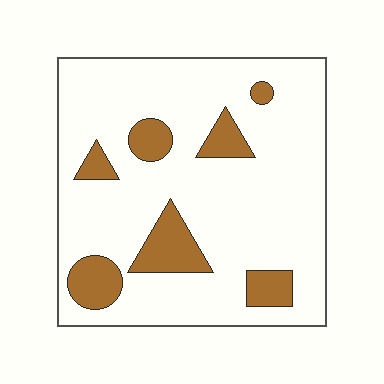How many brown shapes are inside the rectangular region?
7.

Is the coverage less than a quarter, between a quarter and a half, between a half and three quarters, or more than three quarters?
Less than a quarter.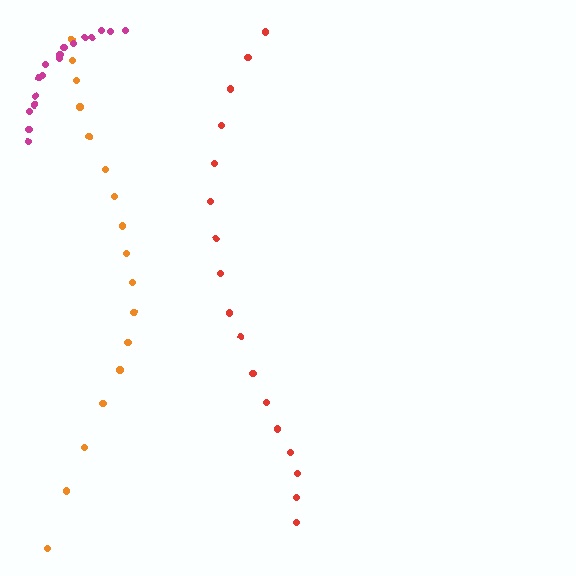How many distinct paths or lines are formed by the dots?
There are 3 distinct paths.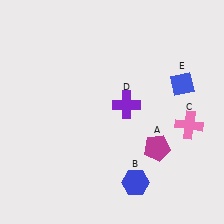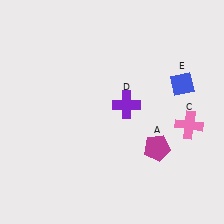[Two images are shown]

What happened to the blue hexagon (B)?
The blue hexagon (B) was removed in Image 2. It was in the bottom-right area of Image 1.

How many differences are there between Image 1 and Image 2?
There is 1 difference between the two images.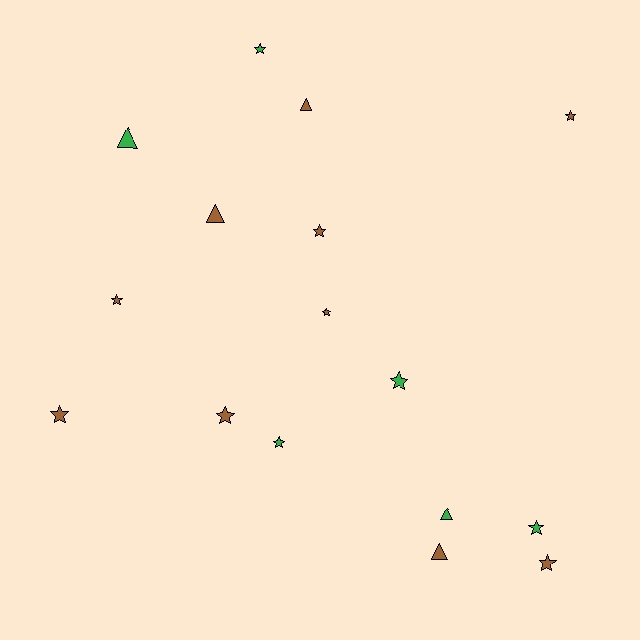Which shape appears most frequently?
Star, with 11 objects.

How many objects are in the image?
There are 16 objects.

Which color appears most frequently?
Brown, with 10 objects.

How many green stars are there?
There are 4 green stars.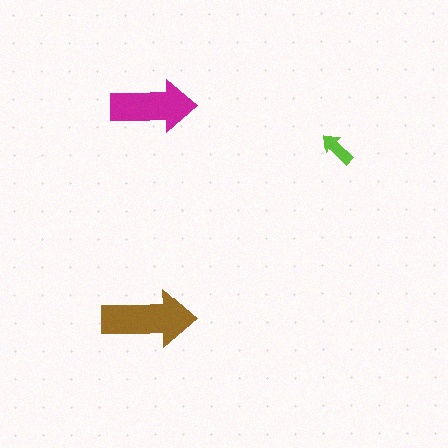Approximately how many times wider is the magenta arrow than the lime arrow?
About 2.5 times wider.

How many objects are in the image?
There are 3 objects in the image.